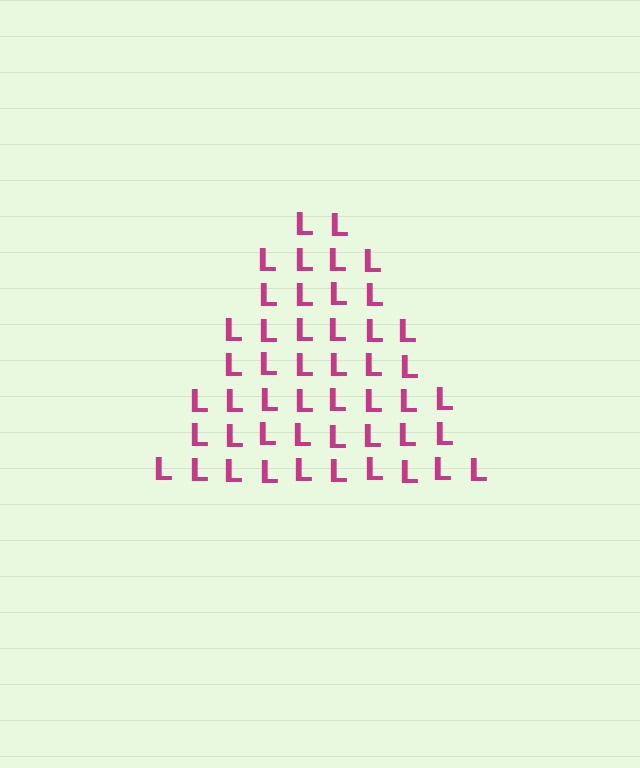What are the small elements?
The small elements are letter L's.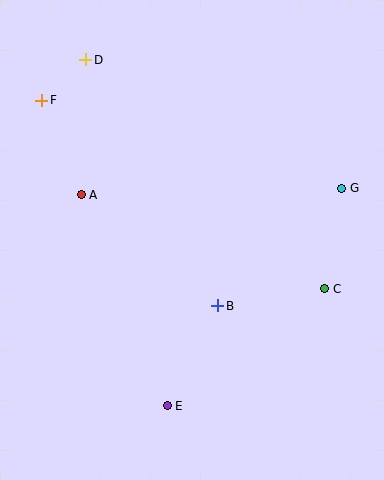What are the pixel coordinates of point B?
Point B is at (218, 306).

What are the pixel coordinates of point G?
Point G is at (342, 188).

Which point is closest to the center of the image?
Point B at (218, 306) is closest to the center.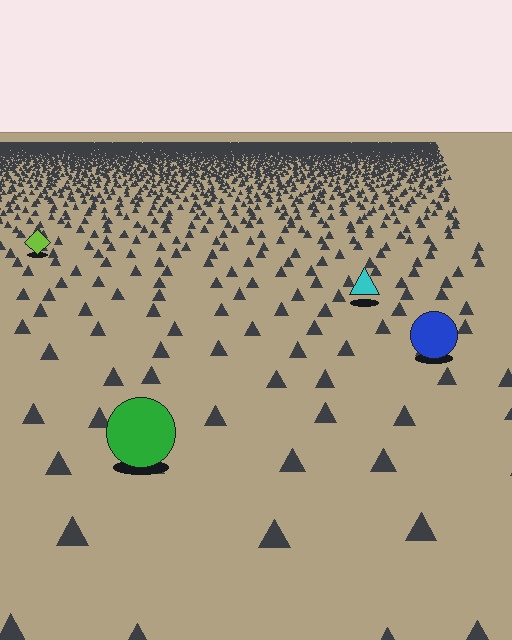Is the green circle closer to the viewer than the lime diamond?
Yes. The green circle is closer — you can tell from the texture gradient: the ground texture is coarser near it.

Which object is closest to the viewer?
The green circle is closest. The texture marks near it are larger and more spread out.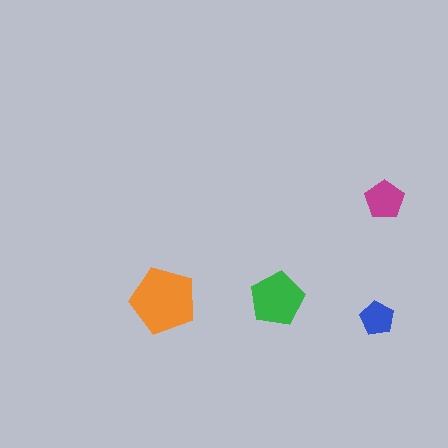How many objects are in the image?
There are 4 objects in the image.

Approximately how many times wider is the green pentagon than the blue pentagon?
About 1.5 times wider.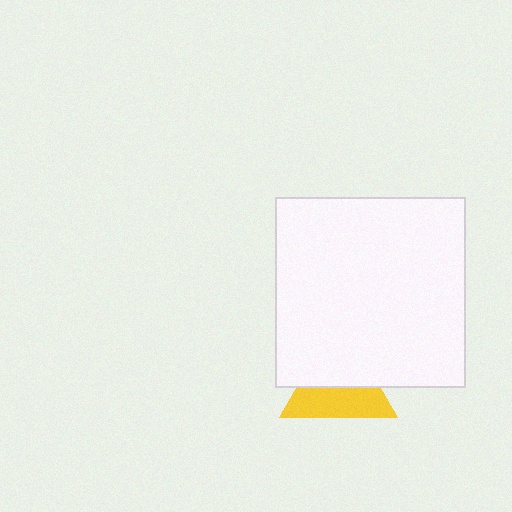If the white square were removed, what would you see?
You would see the complete yellow triangle.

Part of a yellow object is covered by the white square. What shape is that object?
It is a triangle.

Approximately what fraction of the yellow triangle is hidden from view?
Roughly 50% of the yellow triangle is hidden behind the white square.